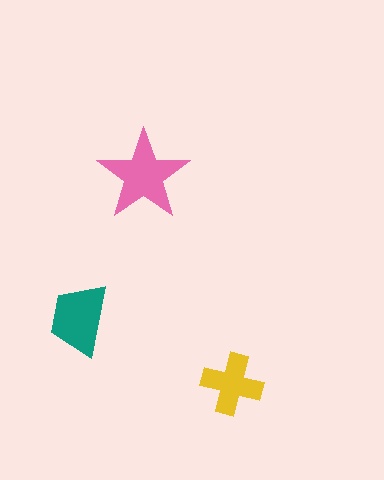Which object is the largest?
The pink star.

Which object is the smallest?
The yellow cross.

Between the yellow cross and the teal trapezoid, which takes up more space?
The teal trapezoid.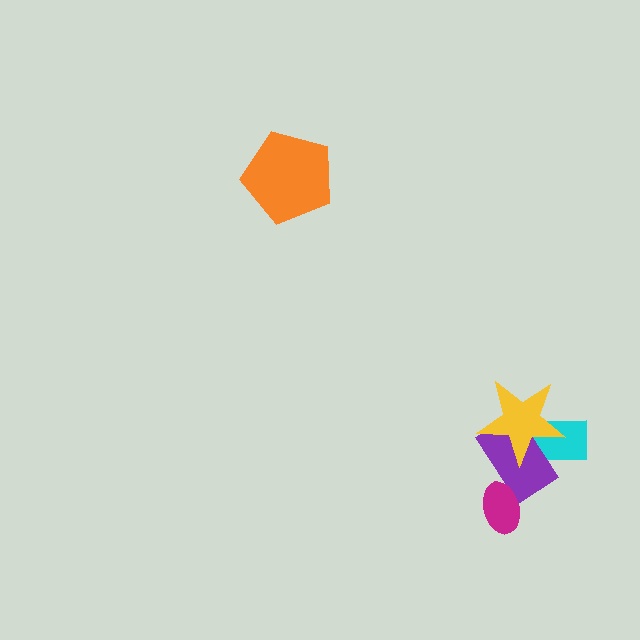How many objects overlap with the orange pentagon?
0 objects overlap with the orange pentagon.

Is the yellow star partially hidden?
No, no other shape covers it.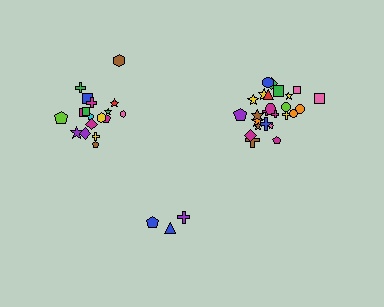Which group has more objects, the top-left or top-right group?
The top-right group.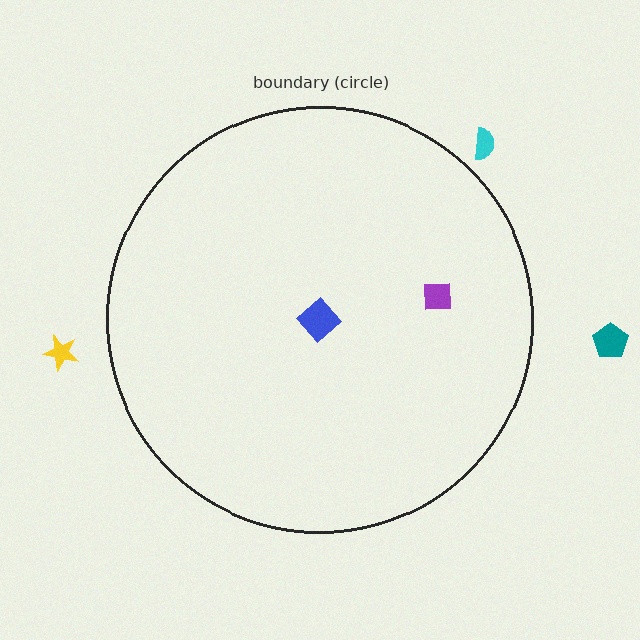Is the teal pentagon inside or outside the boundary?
Outside.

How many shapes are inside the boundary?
2 inside, 3 outside.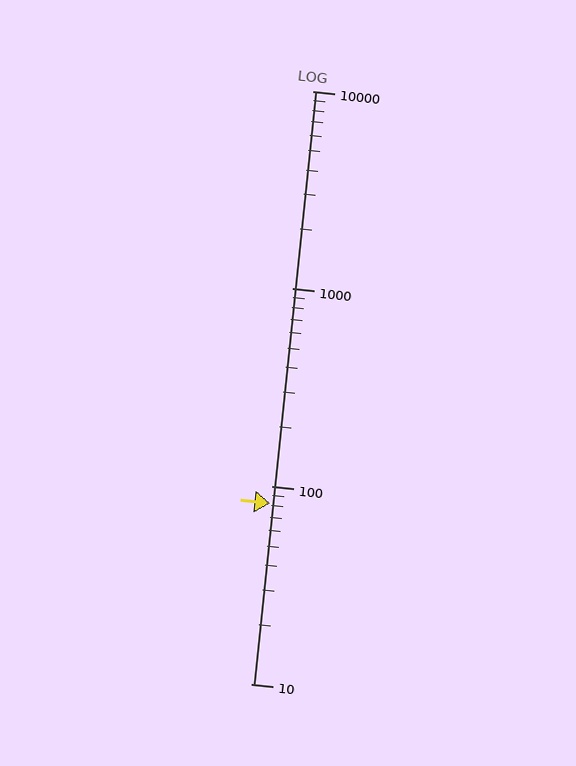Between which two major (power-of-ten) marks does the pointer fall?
The pointer is between 10 and 100.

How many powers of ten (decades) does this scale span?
The scale spans 3 decades, from 10 to 10000.